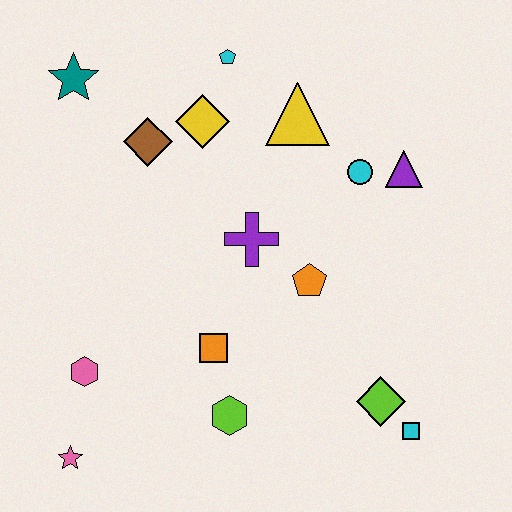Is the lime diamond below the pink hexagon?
Yes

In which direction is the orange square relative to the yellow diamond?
The orange square is below the yellow diamond.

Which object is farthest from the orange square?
The teal star is farthest from the orange square.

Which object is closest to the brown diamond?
The yellow diamond is closest to the brown diamond.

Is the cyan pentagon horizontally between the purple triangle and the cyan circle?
No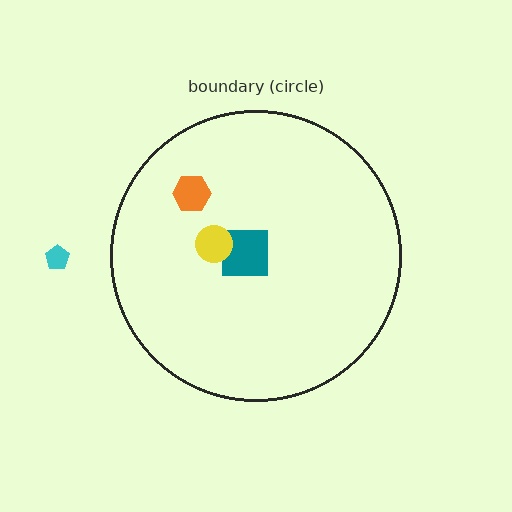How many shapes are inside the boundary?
3 inside, 1 outside.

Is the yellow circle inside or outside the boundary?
Inside.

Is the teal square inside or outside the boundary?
Inside.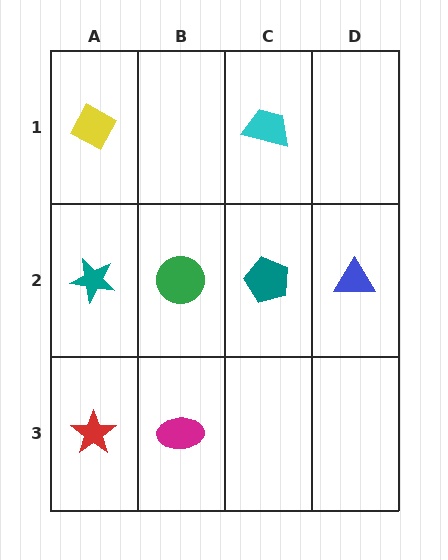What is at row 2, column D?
A blue triangle.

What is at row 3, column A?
A red star.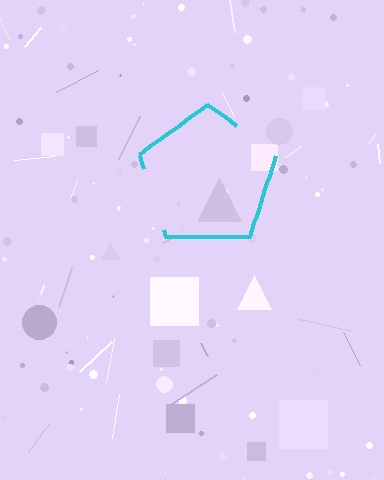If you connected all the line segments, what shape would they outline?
They would outline a pentagon.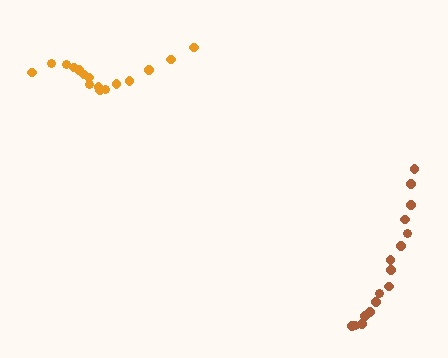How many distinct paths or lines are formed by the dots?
There are 2 distinct paths.